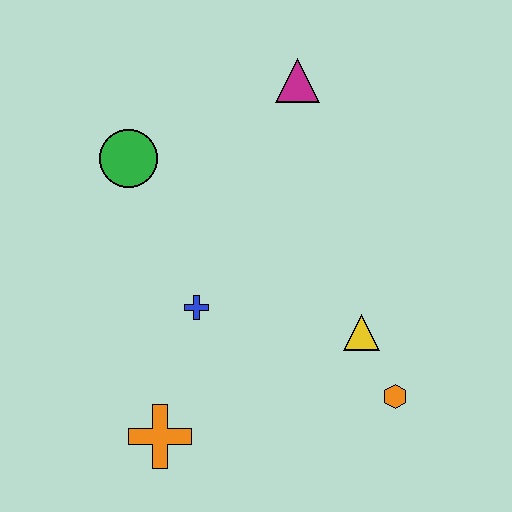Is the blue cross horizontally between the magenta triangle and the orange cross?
Yes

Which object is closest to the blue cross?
The orange cross is closest to the blue cross.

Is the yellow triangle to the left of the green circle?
No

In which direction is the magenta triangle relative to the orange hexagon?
The magenta triangle is above the orange hexagon.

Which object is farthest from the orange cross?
The magenta triangle is farthest from the orange cross.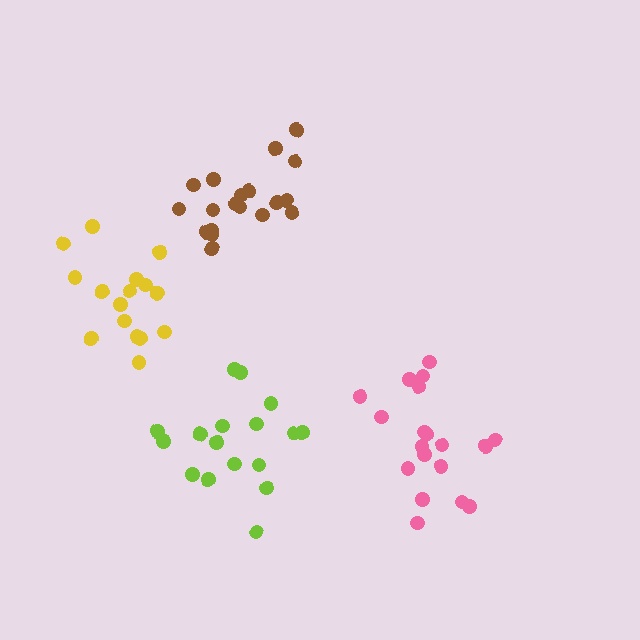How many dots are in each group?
Group 1: 16 dots, Group 2: 19 dots, Group 3: 19 dots, Group 4: 17 dots (71 total).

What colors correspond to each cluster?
The clusters are colored: yellow, brown, pink, lime.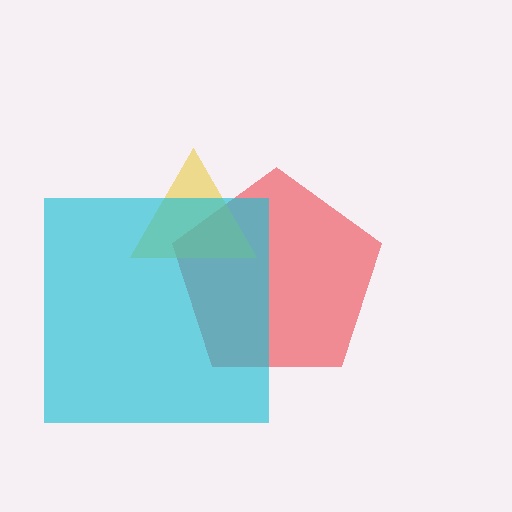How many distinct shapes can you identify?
There are 3 distinct shapes: a red pentagon, a yellow triangle, a cyan square.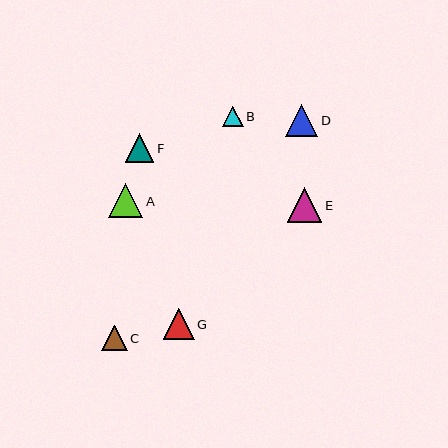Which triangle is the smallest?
Triangle B is the smallest with a size of approximately 20 pixels.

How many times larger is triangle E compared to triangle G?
Triangle E is approximately 1.1 times the size of triangle G.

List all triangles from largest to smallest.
From largest to smallest: A, E, D, G, F, C, B.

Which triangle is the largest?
Triangle A is the largest with a size of approximately 35 pixels.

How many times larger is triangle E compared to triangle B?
Triangle E is approximately 1.7 times the size of triangle B.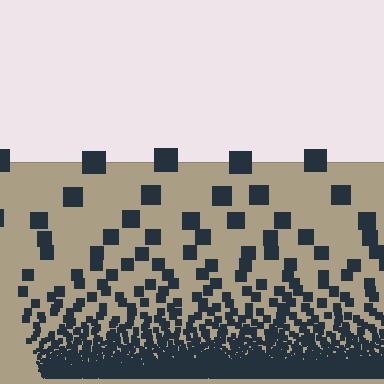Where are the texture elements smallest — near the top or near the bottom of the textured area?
Near the bottom.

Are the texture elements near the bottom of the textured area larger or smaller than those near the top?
Smaller. The gradient is inverted — elements near the bottom are smaller and denser.